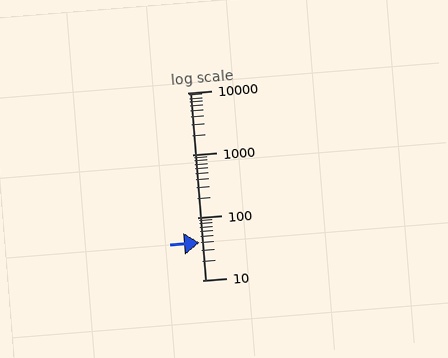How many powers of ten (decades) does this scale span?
The scale spans 3 decades, from 10 to 10000.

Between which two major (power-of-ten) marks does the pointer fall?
The pointer is between 10 and 100.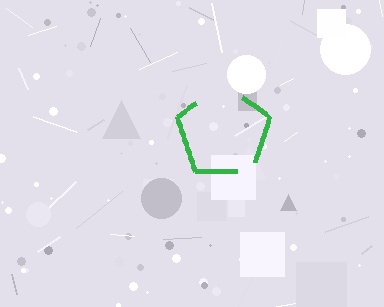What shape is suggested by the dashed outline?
The dashed outline suggests a pentagon.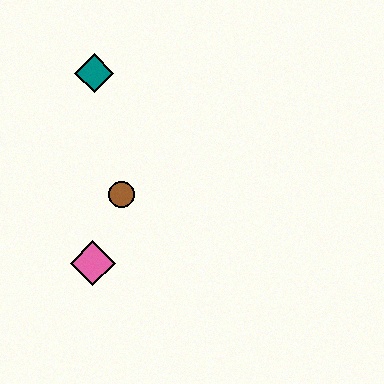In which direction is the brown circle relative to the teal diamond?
The brown circle is below the teal diamond.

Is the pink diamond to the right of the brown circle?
No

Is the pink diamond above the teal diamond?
No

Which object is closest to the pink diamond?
The brown circle is closest to the pink diamond.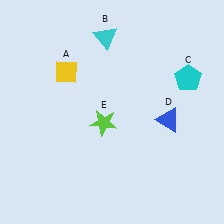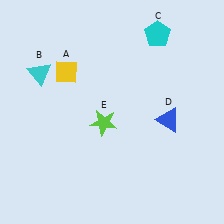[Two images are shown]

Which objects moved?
The objects that moved are: the cyan triangle (B), the cyan pentagon (C).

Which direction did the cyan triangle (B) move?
The cyan triangle (B) moved left.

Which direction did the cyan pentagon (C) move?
The cyan pentagon (C) moved up.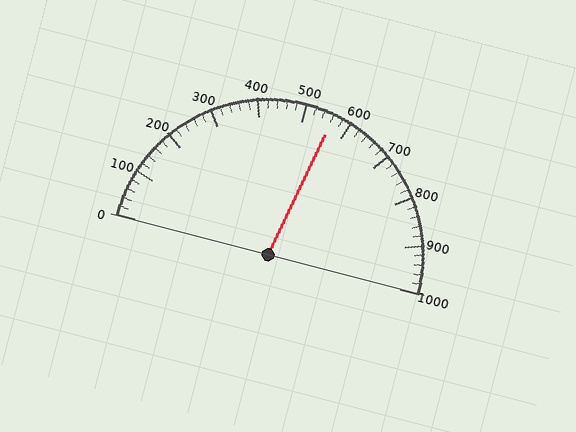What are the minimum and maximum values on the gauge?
The gauge ranges from 0 to 1000.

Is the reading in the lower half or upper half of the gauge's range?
The reading is in the upper half of the range (0 to 1000).